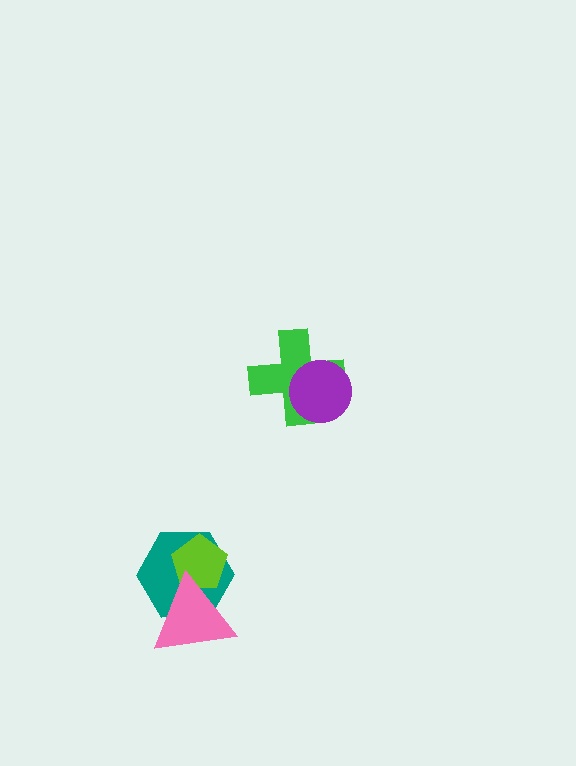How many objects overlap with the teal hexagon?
2 objects overlap with the teal hexagon.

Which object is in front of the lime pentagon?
The pink triangle is in front of the lime pentagon.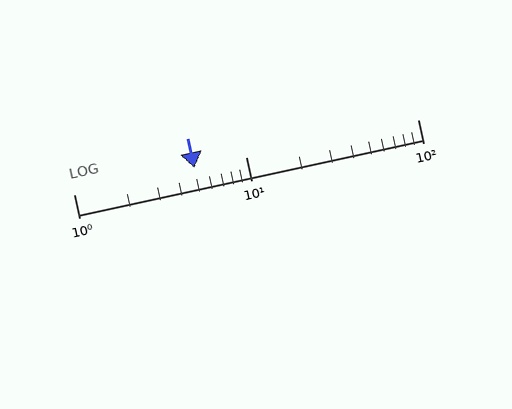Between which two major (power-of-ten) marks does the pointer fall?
The pointer is between 1 and 10.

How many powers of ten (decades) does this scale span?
The scale spans 2 decades, from 1 to 100.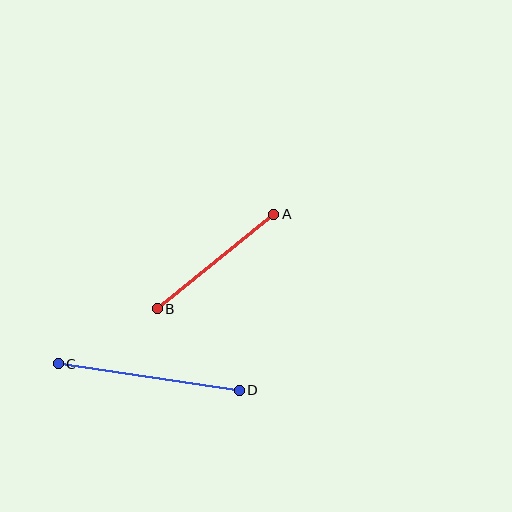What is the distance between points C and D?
The distance is approximately 183 pixels.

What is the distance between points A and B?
The distance is approximately 150 pixels.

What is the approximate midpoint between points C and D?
The midpoint is at approximately (149, 377) pixels.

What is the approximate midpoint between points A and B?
The midpoint is at approximately (216, 261) pixels.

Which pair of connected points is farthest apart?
Points C and D are farthest apart.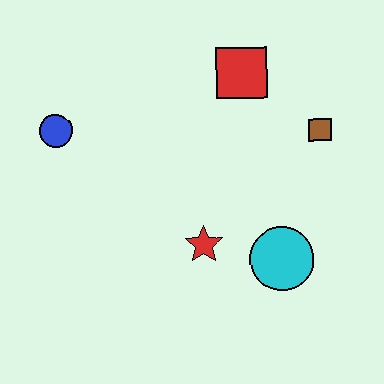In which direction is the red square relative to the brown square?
The red square is to the left of the brown square.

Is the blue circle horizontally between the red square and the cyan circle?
No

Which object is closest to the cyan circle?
The red star is closest to the cyan circle.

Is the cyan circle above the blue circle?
No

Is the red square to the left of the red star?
No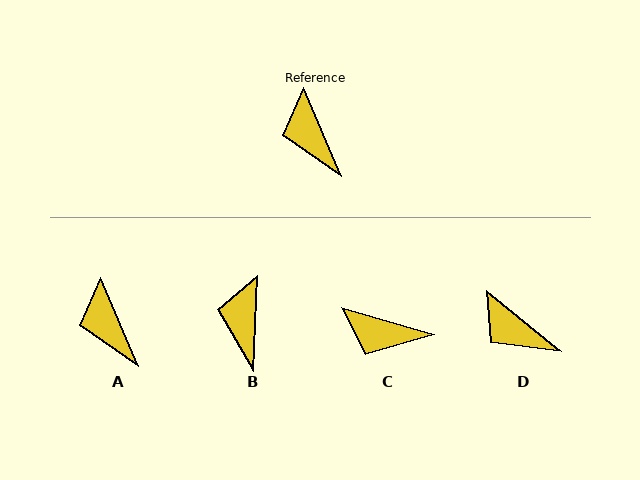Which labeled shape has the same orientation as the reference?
A.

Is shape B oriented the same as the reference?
No, it is off by about 25 degrees.